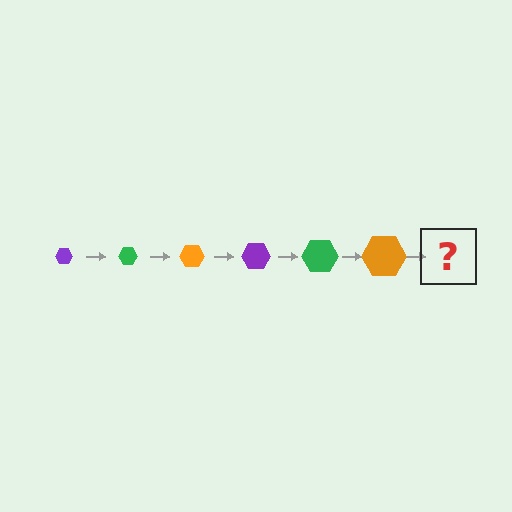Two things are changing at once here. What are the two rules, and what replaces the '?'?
The two rules are that the hexagon grows larger each step and the color cycles through purple, green, and orange. The '?' should be a purple hexagon, larger than the previous one.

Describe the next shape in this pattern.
It should be a purple hexagon, larger than the previous one.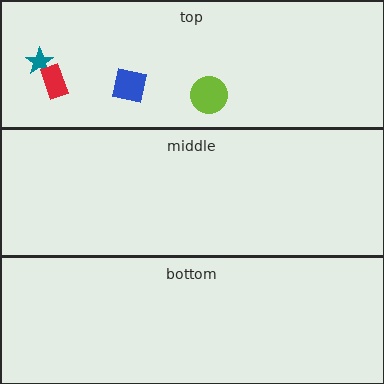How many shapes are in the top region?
4.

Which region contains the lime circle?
The top region.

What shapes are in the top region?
The lime circle, the blue square, the teal star, the red rectangle.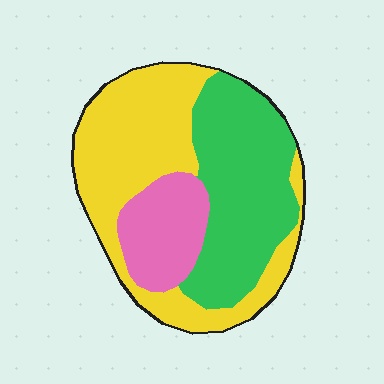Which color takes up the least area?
Pink, at roughly 15%.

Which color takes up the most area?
Yellow, at roughly 45%.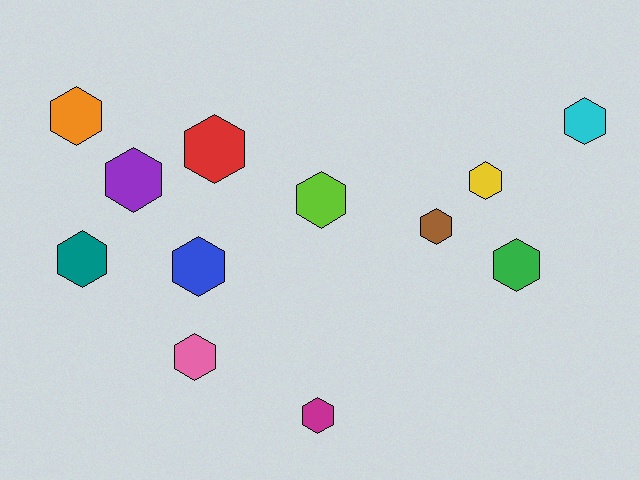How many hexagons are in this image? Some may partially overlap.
There are 12 hexagons.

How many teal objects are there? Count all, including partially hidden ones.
There is 1 teal object.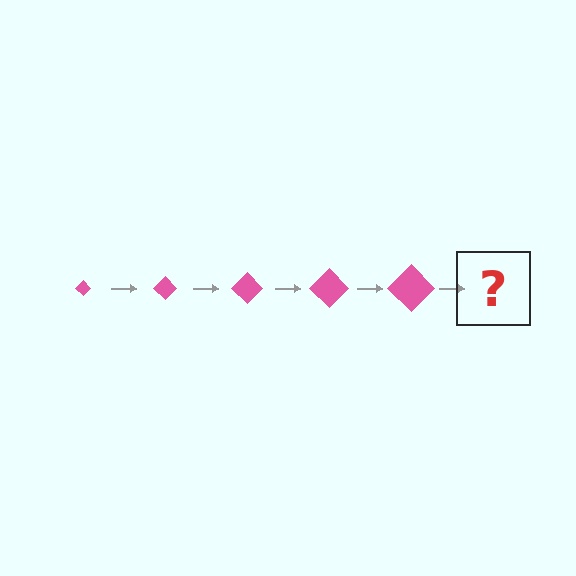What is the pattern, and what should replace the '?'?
The pattern is that the diamond gets progressively larger each step. The '?' should be a pink diamond, larger than the previous one.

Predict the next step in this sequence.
The next step is a pink diamond, larger than the previous one.